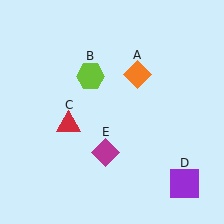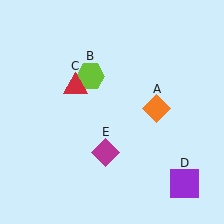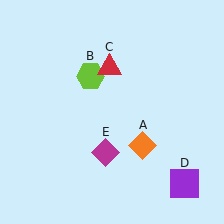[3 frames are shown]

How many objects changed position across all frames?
2 objects changed position: orange diamond (object A), red triangle (object C).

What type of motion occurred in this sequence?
The orange diamond (object A), red triangle (object C) rotated clockwise around the center of the scene.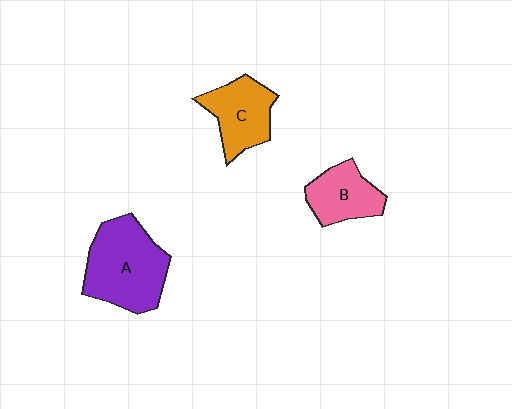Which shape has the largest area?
Shape A (purple).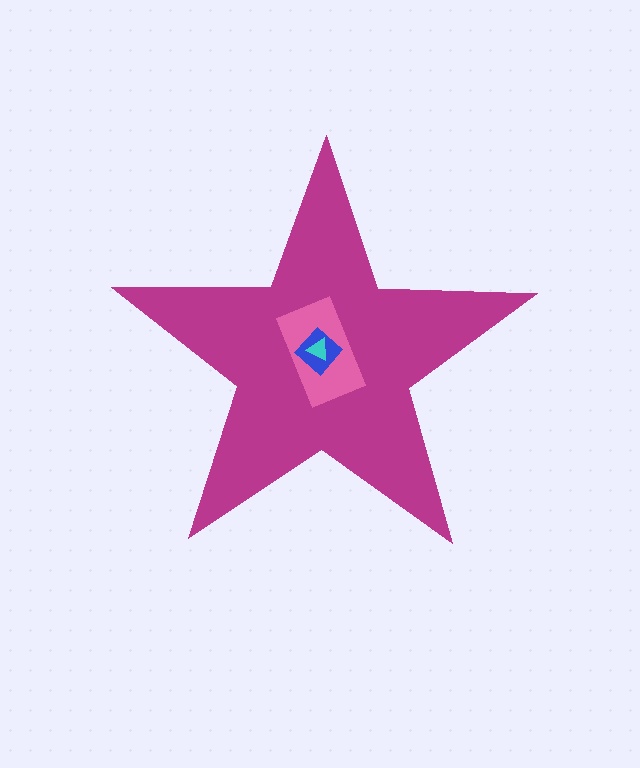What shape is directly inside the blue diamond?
The cyan triangle.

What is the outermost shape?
The magenta star.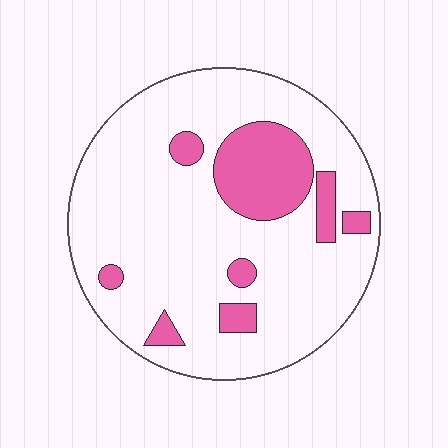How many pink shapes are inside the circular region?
8.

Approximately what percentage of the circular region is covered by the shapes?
Approximately 20%.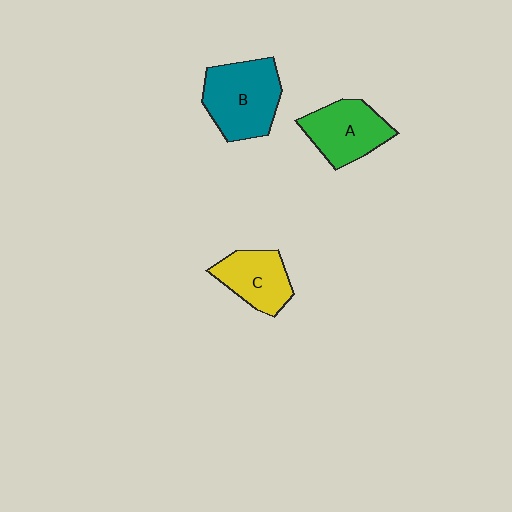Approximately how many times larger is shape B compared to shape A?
Approximately 1.2 times.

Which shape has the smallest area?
Shape C (yellow).